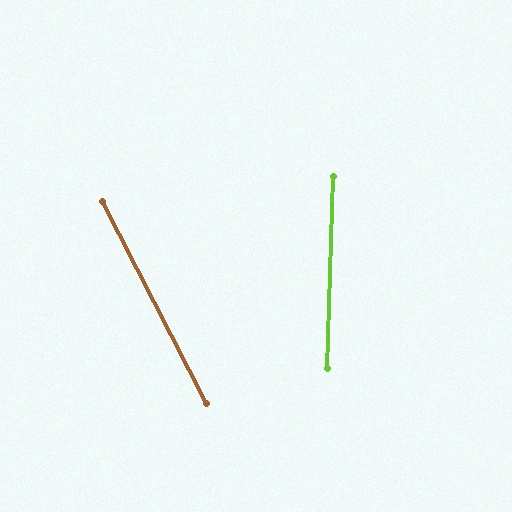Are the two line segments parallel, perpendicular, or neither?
Neither parallel nor perpendicular — they differ by about 29°.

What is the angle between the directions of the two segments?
Approximately 29 degrees.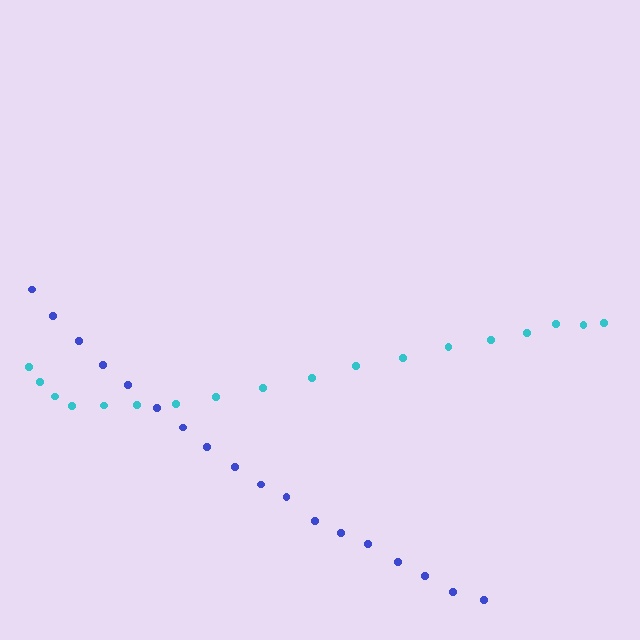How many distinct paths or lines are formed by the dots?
There are 2 distinct paths.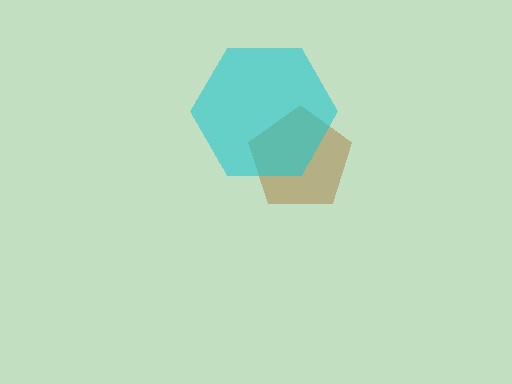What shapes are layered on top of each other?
The layered shapes are: a brown pentagon, a cyan hexagon.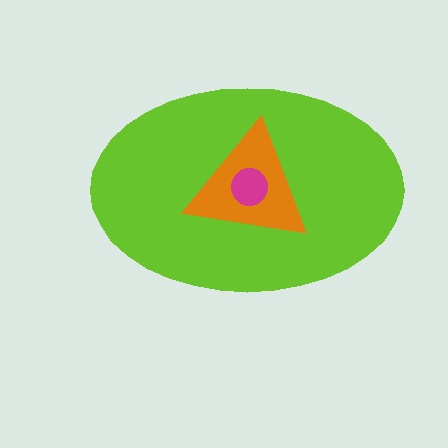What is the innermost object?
The magenta circle.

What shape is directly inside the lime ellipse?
The orange triangle.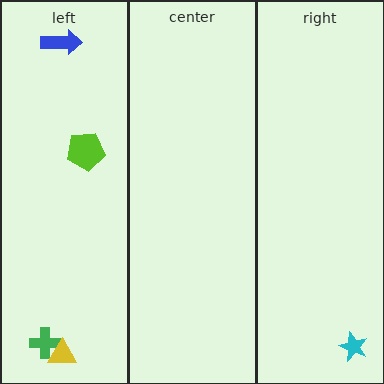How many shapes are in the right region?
1.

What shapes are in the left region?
The green cross, the lime pentagon, the blue arrow, the yellow triangle.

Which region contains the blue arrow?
The left region.